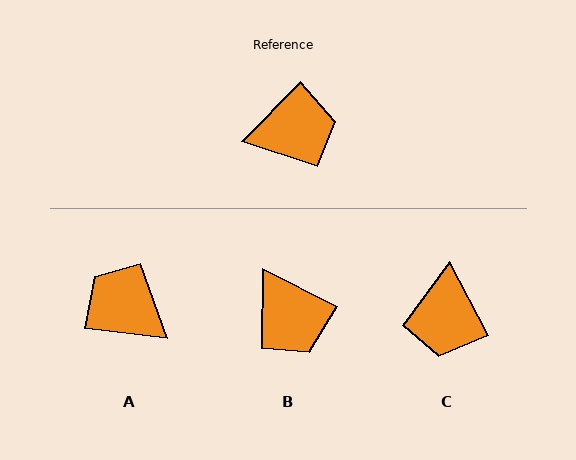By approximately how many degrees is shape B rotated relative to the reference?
Approximately 73 degrees clockwise.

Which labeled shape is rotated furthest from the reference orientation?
A, about 128 degrees away.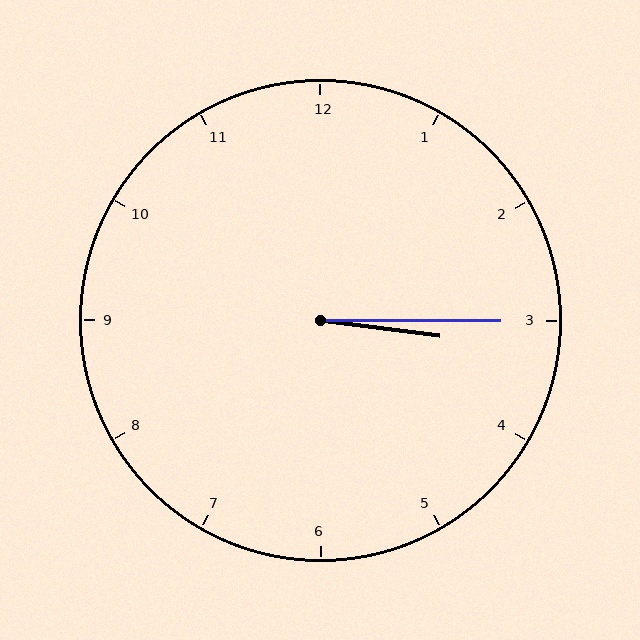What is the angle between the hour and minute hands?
Approximately 8 degrees.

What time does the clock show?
3:15.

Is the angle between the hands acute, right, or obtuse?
It is acute.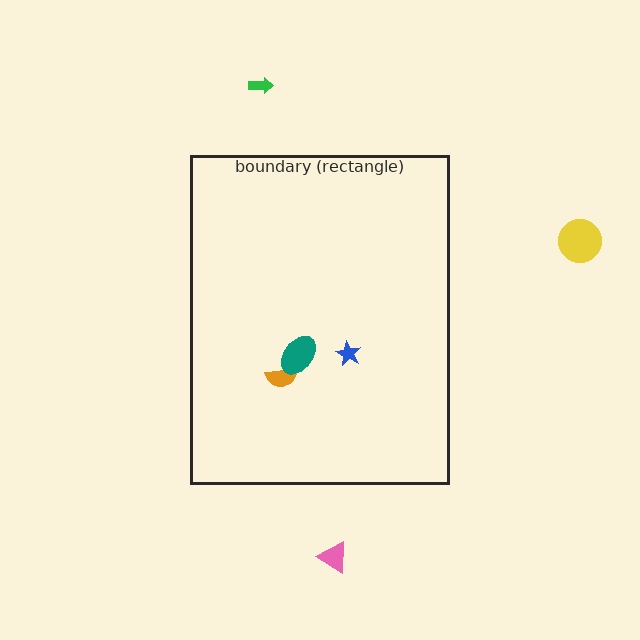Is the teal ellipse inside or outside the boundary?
Inside.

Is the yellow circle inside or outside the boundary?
Outside.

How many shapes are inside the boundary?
3 inside, 3 outside.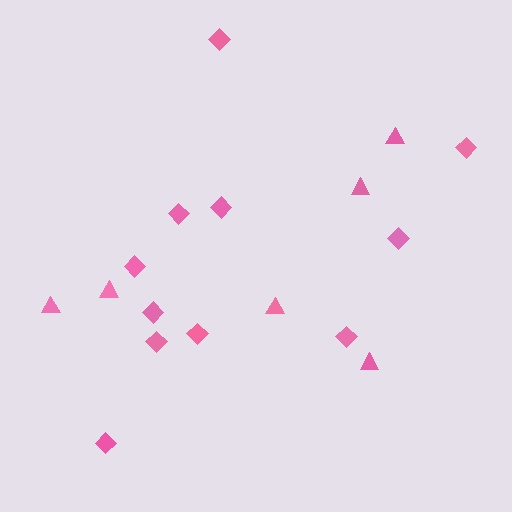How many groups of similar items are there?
There are 2 groups: one group of diamonds (11) and one group of triangles (6).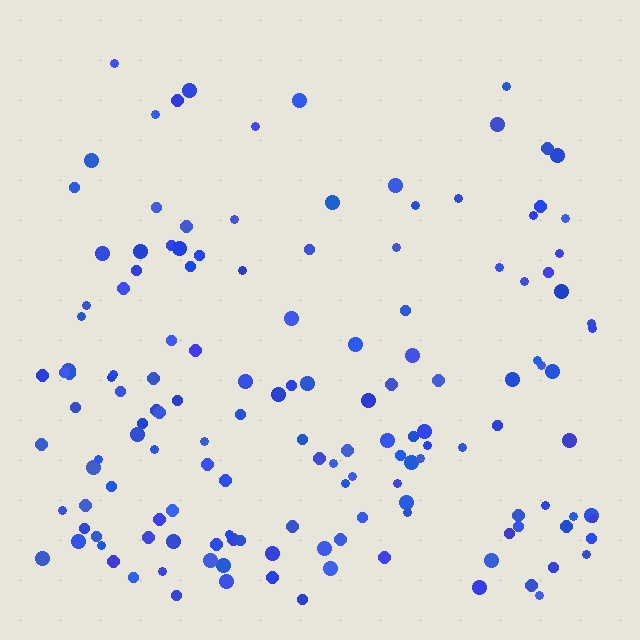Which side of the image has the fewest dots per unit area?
The top.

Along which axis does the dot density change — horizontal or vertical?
Vertical.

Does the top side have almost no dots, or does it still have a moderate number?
Still a moderate number, just noticeably fewer than the bottom.